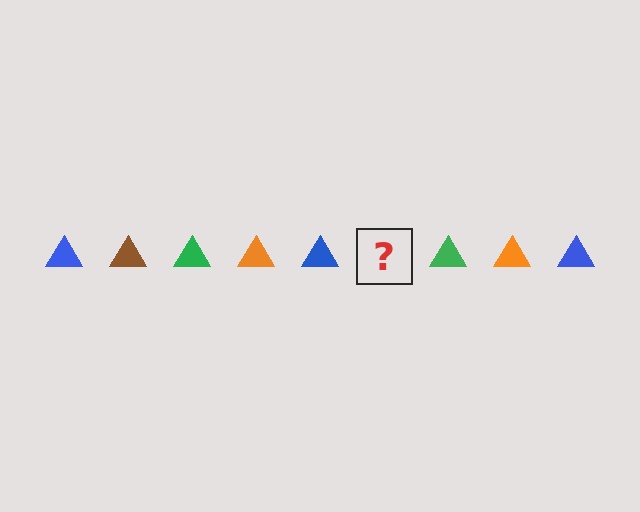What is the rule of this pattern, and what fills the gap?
The rule is that the pattern cycles through blue, brown, green, orange triangles. The gap should be filled with a brown triangle.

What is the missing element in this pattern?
The missing element is a brown triangle.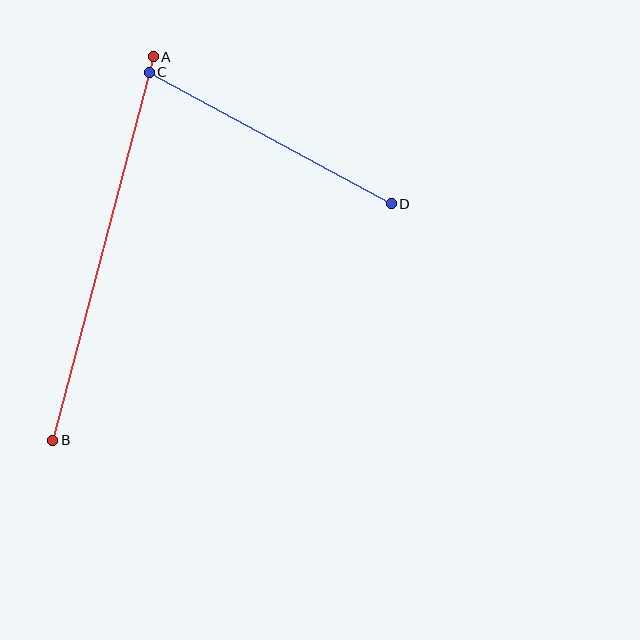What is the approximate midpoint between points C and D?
The midpoint is at approximately (270, 138) pixels.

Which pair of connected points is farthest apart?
Points A and B are farthest apart.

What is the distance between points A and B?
The distance is approximately 396 pixels.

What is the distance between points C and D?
The distance is approximately 276 pixels.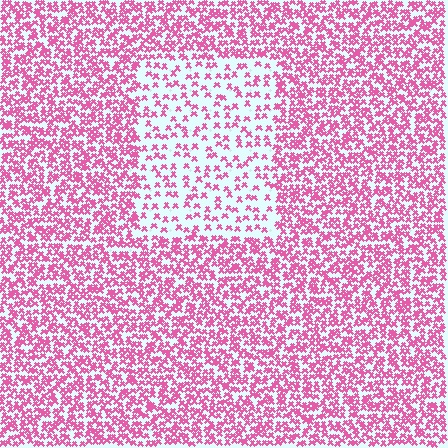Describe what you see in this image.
The image contains small pink elements arranged at two different densities. A rectangle-shaped region is visible where the elements are less densely packed than the surrounding area.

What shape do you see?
I see a rectangle.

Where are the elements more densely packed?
The elements are more densely packed outside the rectangle boundary.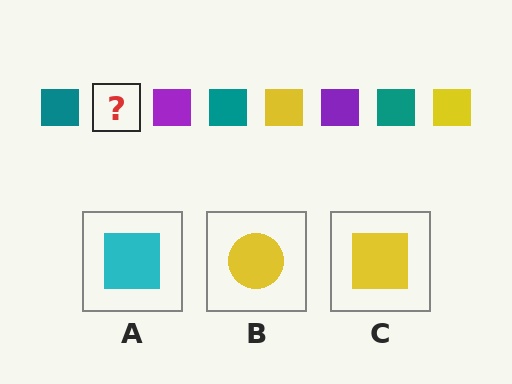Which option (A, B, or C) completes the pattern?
C.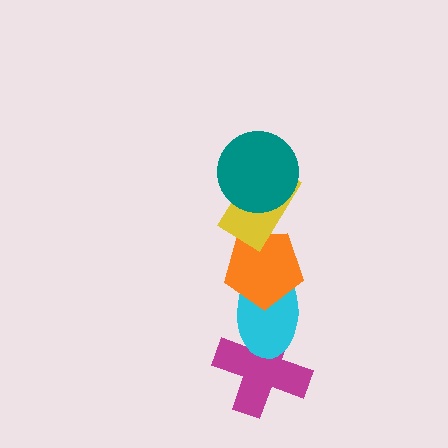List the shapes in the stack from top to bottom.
From top to bottom: the teal circle, the yellow rectangle, the orange pentagon, the cyan ellipse, the magenta cross.